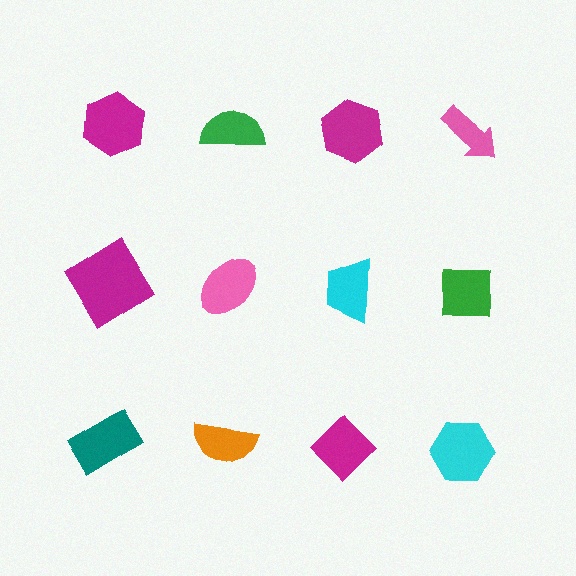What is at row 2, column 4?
A green square.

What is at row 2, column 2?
A pink ellipse.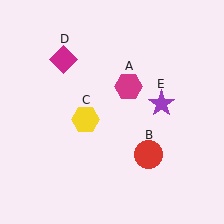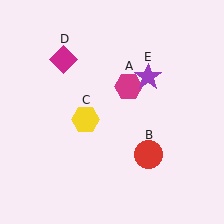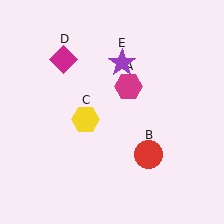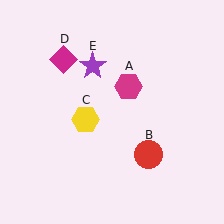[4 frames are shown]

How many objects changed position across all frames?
1 object changed position: purple star (object E).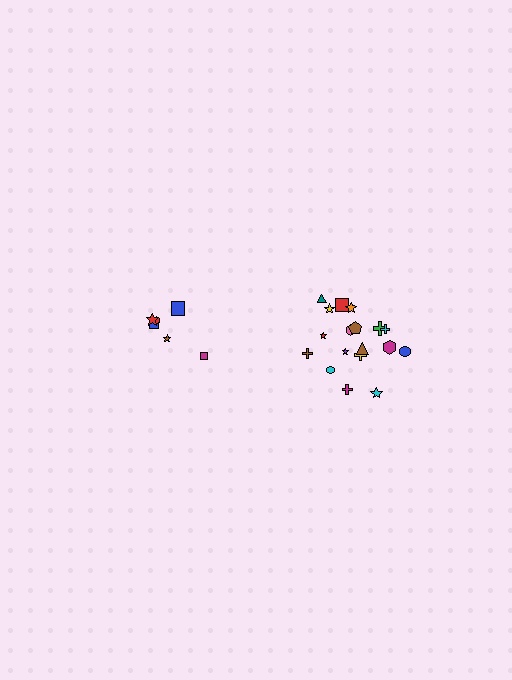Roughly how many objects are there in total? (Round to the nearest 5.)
Roughly 25 objects in total.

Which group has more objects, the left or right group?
The right group.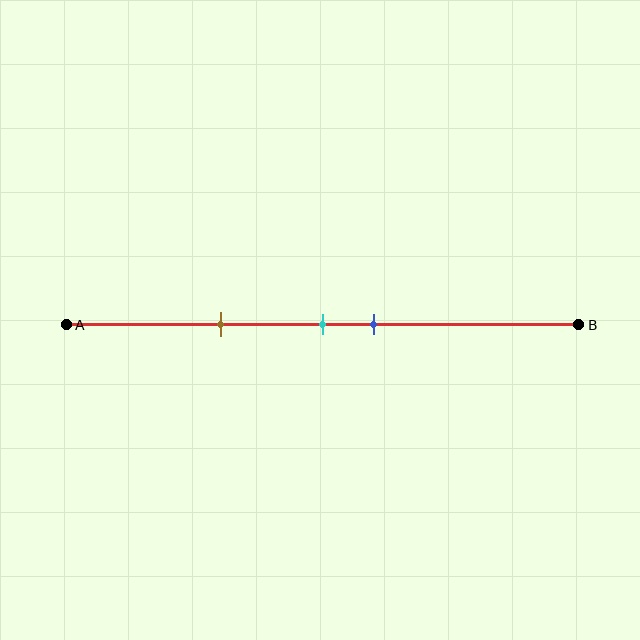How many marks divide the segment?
There are 3 marks dividing the segment.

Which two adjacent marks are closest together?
The cyan and blue marks are the closest adjacent pair.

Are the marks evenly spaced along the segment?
No, the marks are not evenly spaced.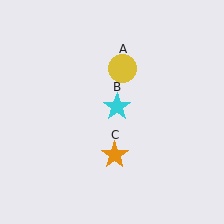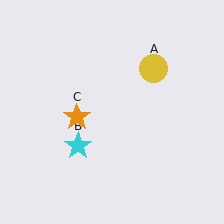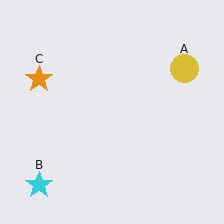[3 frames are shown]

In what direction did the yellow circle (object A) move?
The yellow circle (object A) moved right.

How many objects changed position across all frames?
3 objects changed position: yellow circle (object A), cyan star (object B), orange star (object C).